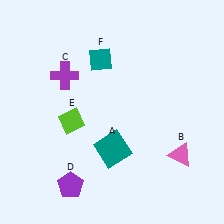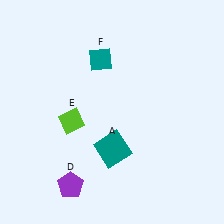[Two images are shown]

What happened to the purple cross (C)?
The purple cross (C) was removed in Image 2. It was in the top-left area of Image 1.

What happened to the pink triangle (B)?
The pink triangle (B) was removed in Image 2. It was in the bottom-right area of Image 1.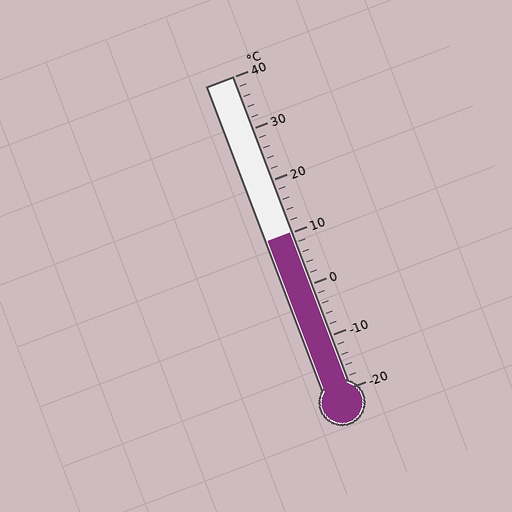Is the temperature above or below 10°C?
The temperature is at 10°C.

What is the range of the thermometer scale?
The thermometer scale ranges from -20°C to 40°C.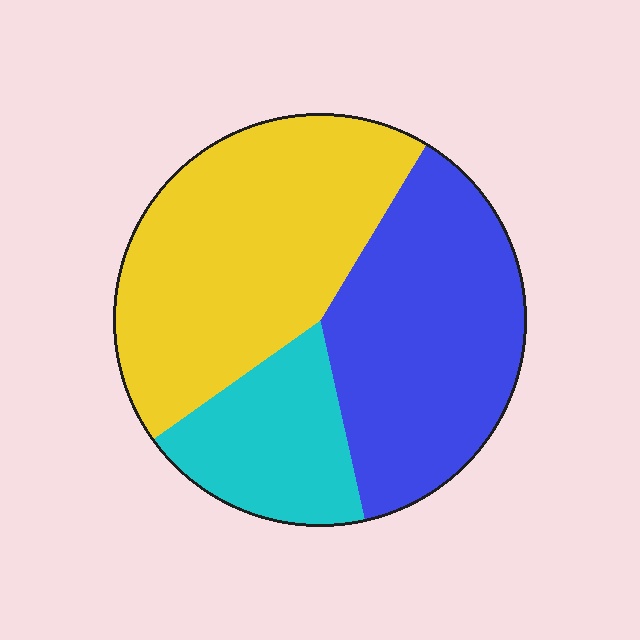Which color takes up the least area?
Cyan, at roughly 20%.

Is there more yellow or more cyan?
Yellow.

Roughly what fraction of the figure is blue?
Blue takes up between a third and a half of the figure.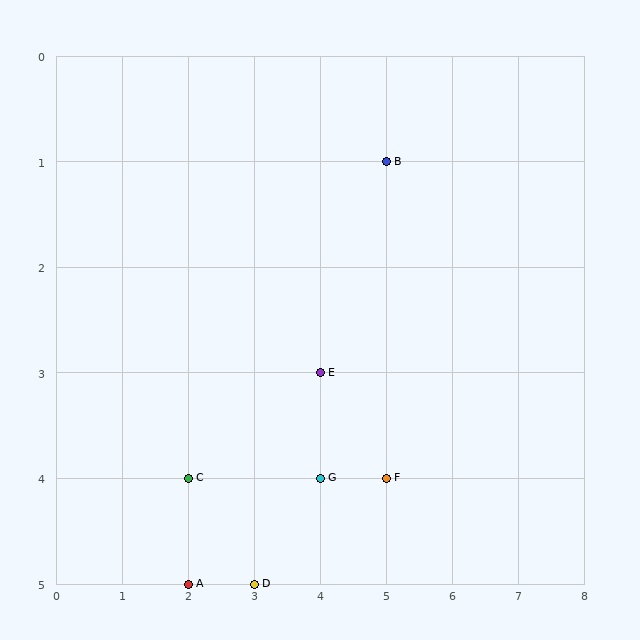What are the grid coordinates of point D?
Point D is at grid coordinates (3, 5).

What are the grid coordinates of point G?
Point G is at grid coordinates (4, 4).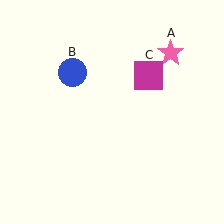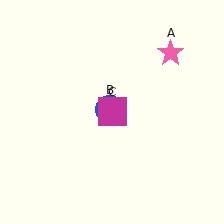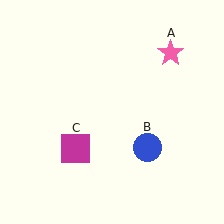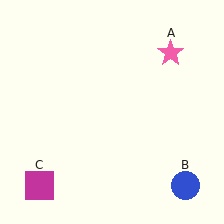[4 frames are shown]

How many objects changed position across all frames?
2 objects changed position: blue circle (object B), magenta square (object C).